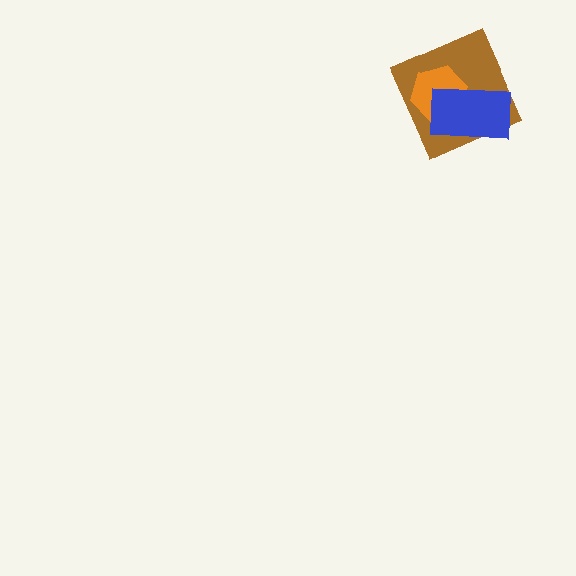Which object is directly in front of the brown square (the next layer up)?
The orange hexagon is directly in front of the brown square.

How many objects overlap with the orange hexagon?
2 objects overlap with the orange hexagon.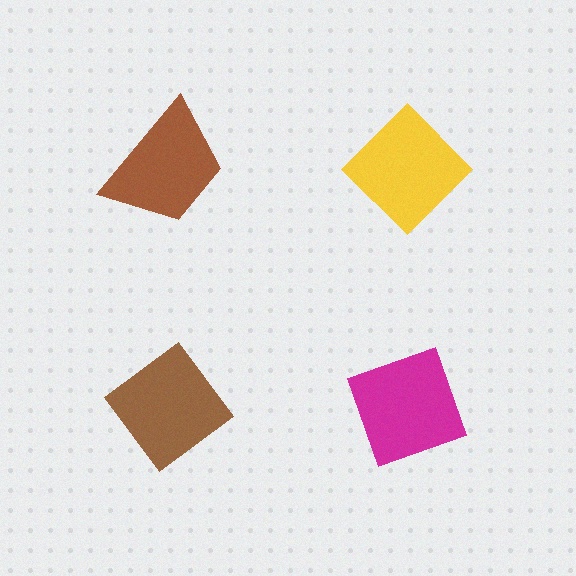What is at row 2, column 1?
A brown diamond.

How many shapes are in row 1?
2 shapes.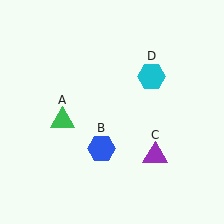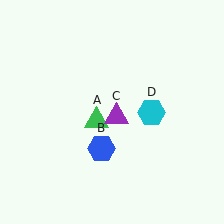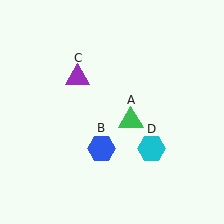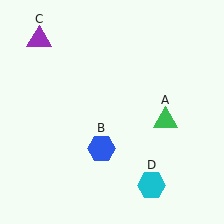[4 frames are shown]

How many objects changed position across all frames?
3 objects changed position: green triangle (object A), purple triangle (object C), cyan hexagon (object D).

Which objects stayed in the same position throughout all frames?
Blue hexagon (object B) remained stationary.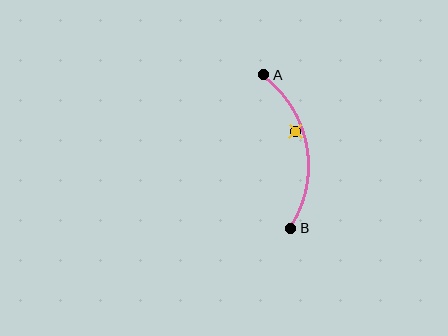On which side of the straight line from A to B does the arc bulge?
The arc bulges to the right of the straight line connecting A and B.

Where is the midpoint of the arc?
The arc midpoint is the point on the curve farthest from the straight line joining A and B. It sits to the right of that line.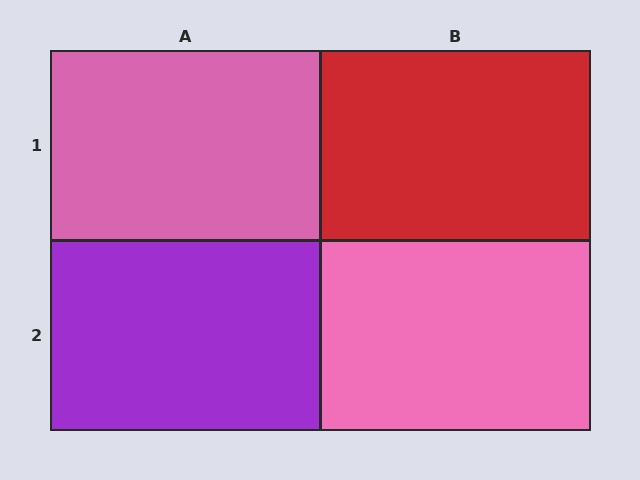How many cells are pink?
2 cells are pink.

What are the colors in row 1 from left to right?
Pink, red.